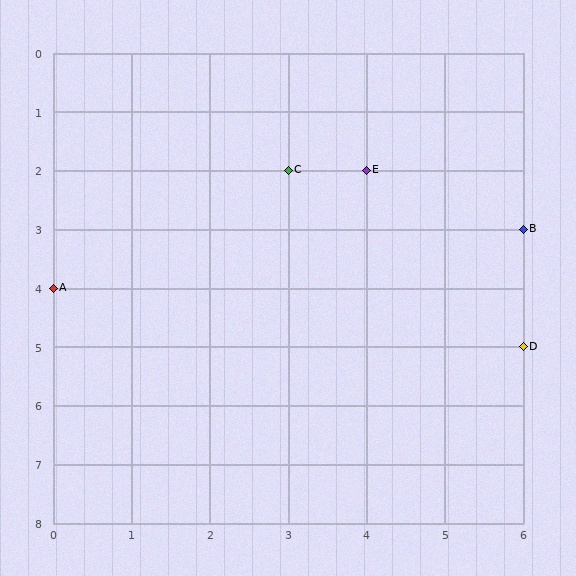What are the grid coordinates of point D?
Point D is at grid coordinates (6, 5).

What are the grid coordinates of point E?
Point E is at grid coordinates (4, 2).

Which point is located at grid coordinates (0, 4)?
Point A is at (0, 4).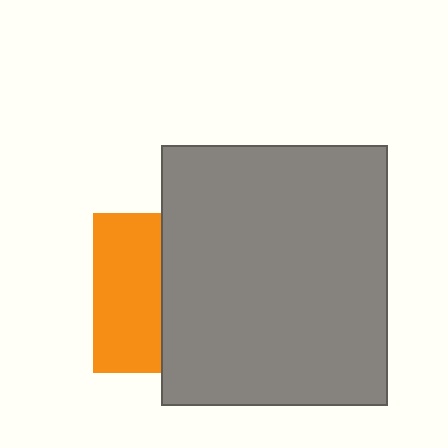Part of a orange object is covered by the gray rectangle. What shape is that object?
It is a square.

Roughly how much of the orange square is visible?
A small part of it is visible (roughly 43%).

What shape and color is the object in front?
The object in front is a gray rectangle.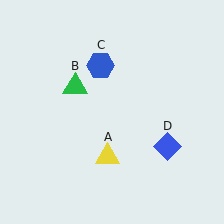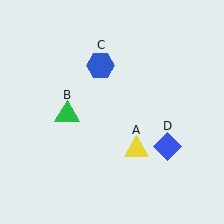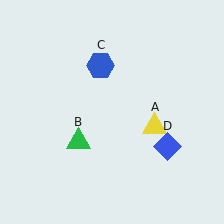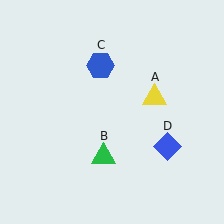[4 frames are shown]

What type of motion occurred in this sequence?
The yellow triangle (object A), green triangle (object B) rotated counterclockwise around the center of the scene.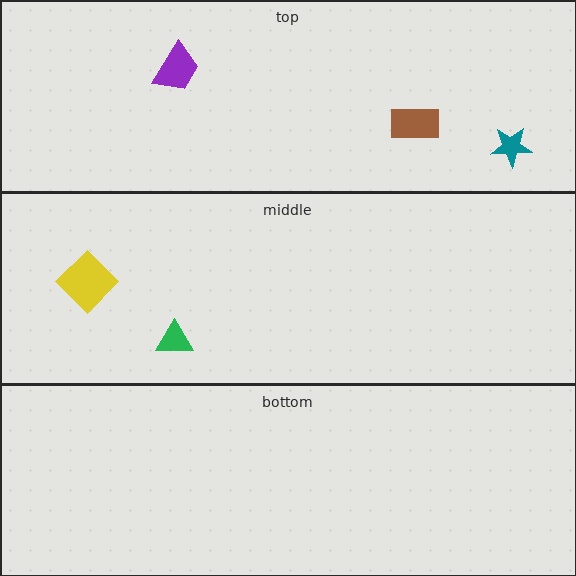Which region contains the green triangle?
The middle region.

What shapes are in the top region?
The teal star, the purple trapezoid, the brown rectangle.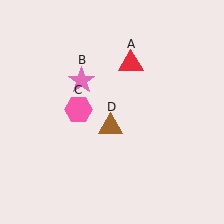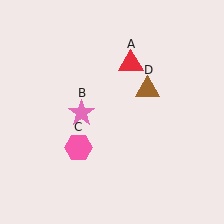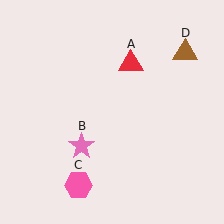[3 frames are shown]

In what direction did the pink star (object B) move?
The pink star (object B) moved down.